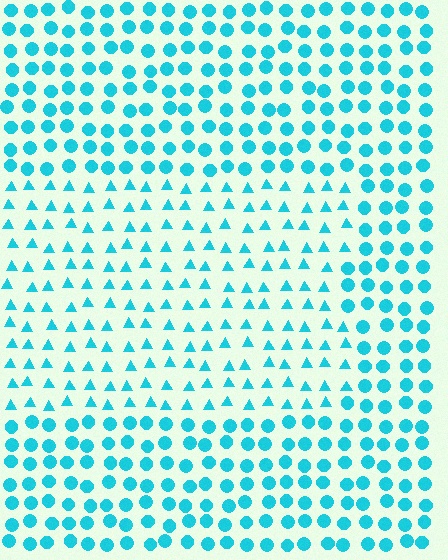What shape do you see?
I see a rectangle.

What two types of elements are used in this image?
The image uses triangles inside the rectangle region and circles outside it.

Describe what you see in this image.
The image is filled with small cyan elements arranged in a uniform grid. A rectangle-shaped region contains triangles, while the surrounding area contains circles. The boundary is defined purely by the change in element shape.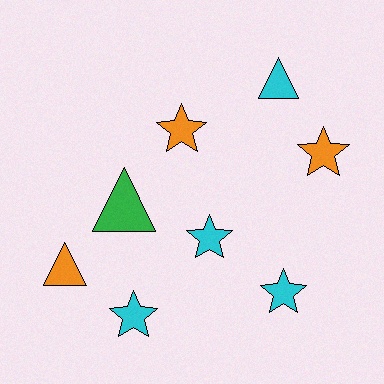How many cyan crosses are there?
There are no cyan crosses.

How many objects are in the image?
There are 8 objects.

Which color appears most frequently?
Cyan, with 4 objects.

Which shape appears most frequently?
Star, with 5 objects.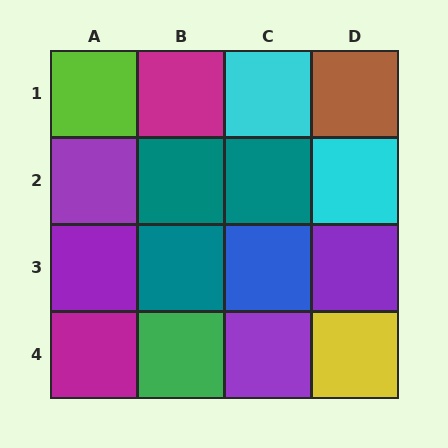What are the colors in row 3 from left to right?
Purple, teal, blue, purple.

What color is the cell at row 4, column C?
Purple.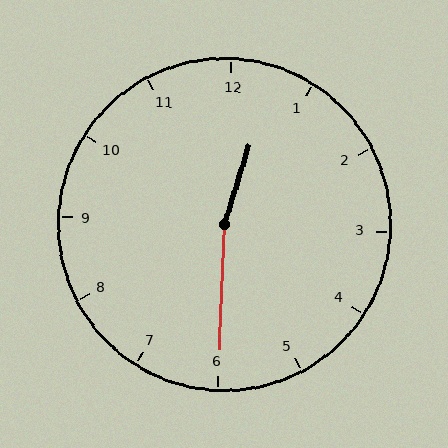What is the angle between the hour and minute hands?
Approximately 165 degrees.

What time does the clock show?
12:30.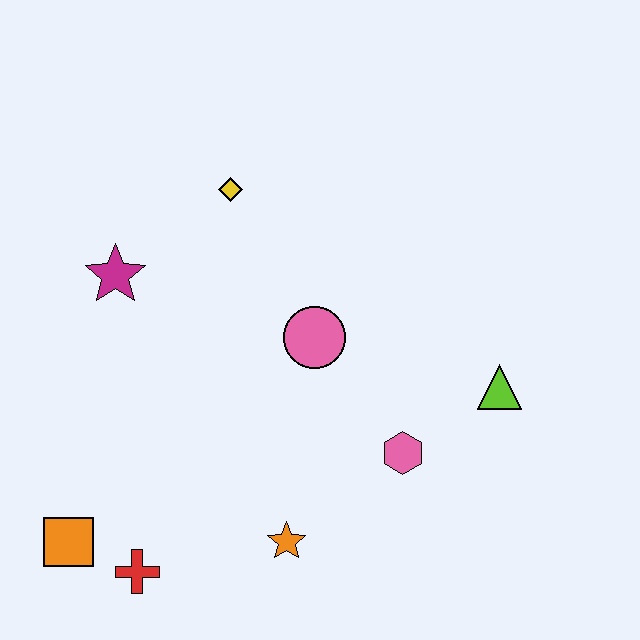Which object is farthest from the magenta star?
The lime triangle is farthest from the magenta star.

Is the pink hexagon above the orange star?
Yes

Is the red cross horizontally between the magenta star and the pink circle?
Yes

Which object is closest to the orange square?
The red cross is closest to the orange square.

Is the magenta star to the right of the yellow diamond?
No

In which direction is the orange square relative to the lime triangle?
The orange square is to the left of the lime triangle.